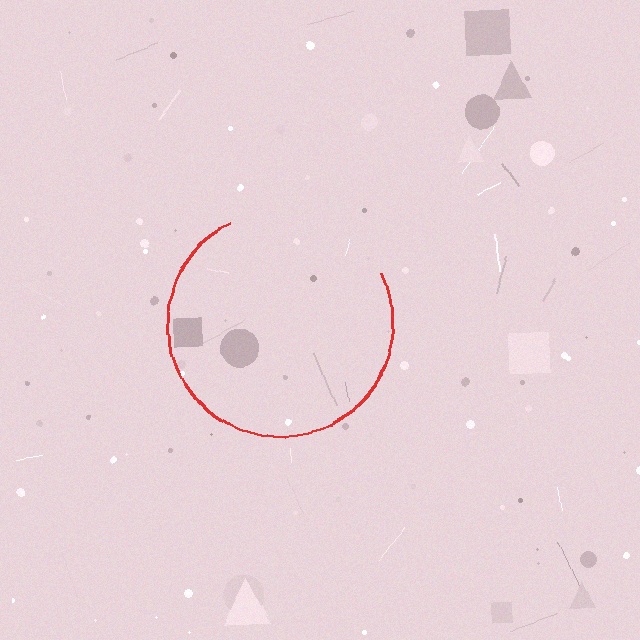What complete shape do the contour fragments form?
The contour fragments form a circle.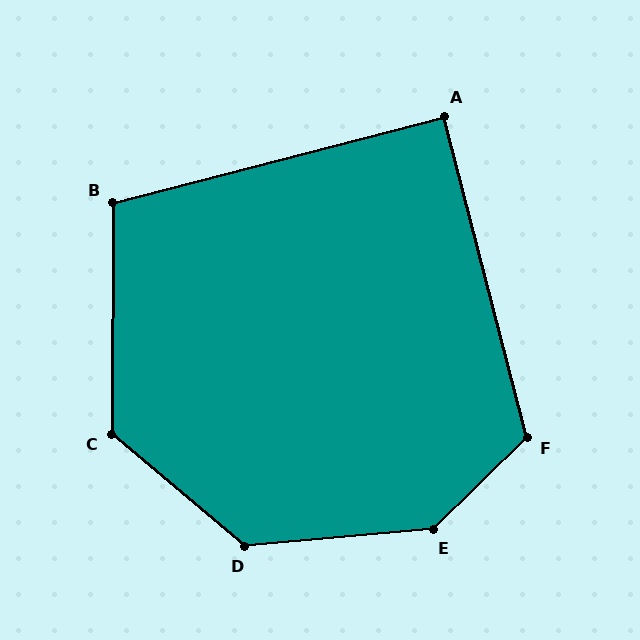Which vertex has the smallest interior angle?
A, at approximately 90 degrees.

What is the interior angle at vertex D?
Approximately 135 degrees (obtuse).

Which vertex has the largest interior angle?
E, at approximately 141 degrees.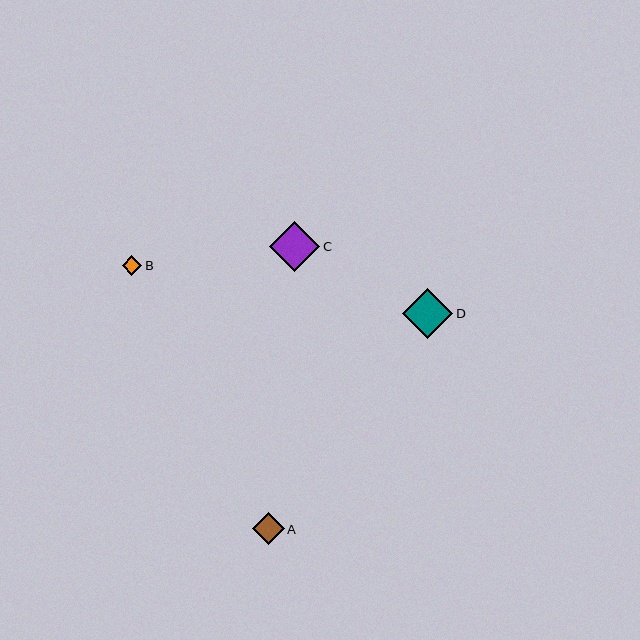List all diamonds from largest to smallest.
From largest to smallest: D, C, A, B.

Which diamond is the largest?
Diamond D is the largest with a size of approximately 51 pixels.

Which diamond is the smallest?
Diamond B is the smallest with a size of approximately 20 pixels.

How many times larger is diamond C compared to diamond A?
Diamond C is approximately 1.6 times the size of diamond A.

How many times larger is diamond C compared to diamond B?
Diamond C is approximately 2.6 times the size of diamond B.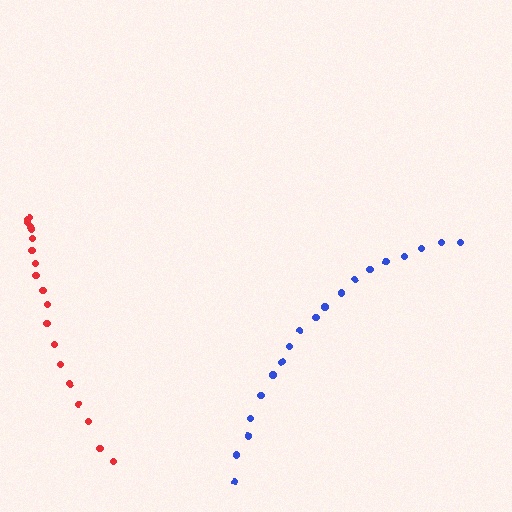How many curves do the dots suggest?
There are 2 distinct paths.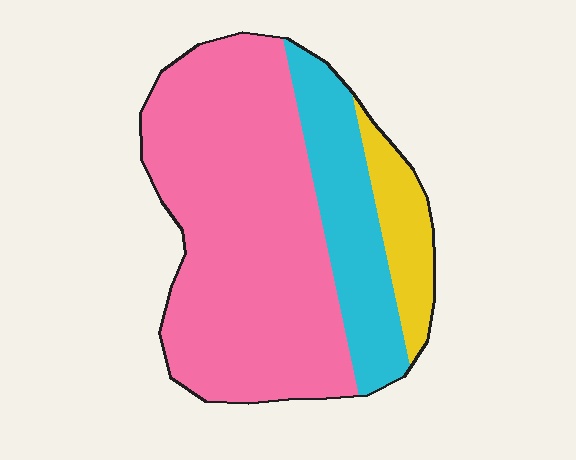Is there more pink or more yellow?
Pink.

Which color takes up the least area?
Yellow, at roughly 10%.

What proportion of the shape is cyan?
Cyan takes up between a sixth and a third of the shape.